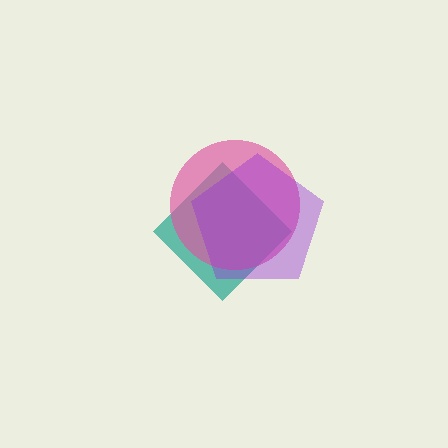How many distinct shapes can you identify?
There are 3 distinct shapes: a teal diamond, a pink circle, a purple pentagon.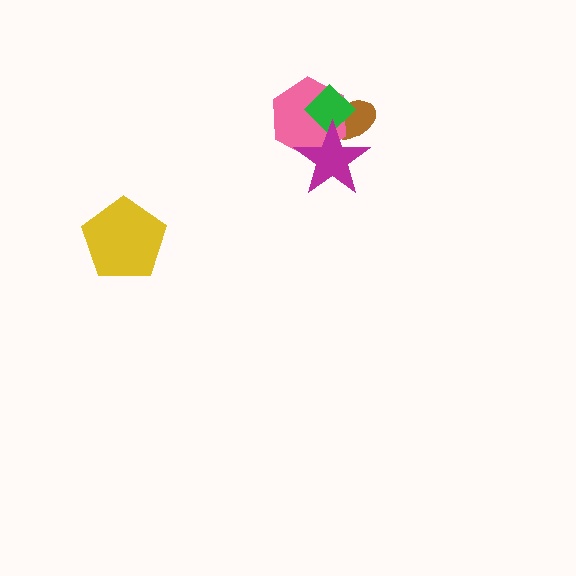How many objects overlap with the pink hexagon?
3 objects overlap with the pink hexagon.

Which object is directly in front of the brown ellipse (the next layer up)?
The pink hexagon is directly in front of the brown ellipse.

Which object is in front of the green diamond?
The magenta star is in front of the green diamond.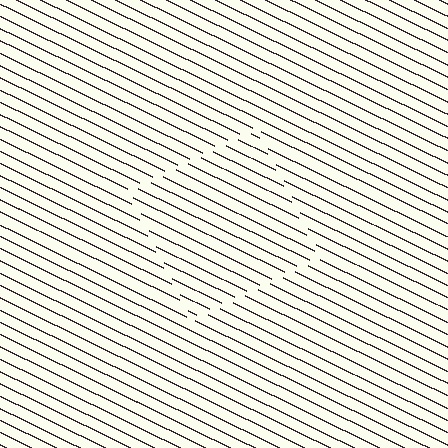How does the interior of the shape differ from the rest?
The interior of the shape contains the same grating, shifted by half a period — the contour is defined by the phase discontinuity where line-ends from the inner and outer gratings abut.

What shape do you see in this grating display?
An illusory square. The interior of the shape contains the same grating, shifted by half a period — the contour is defined by the phase discontinuity where line-ends from the inner and outer gratings abut.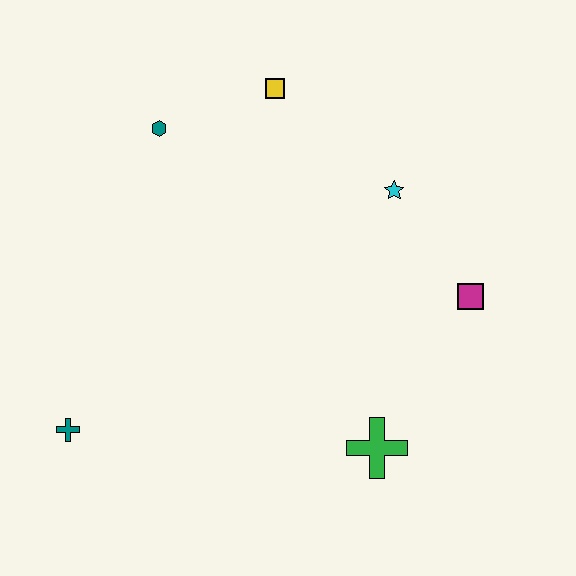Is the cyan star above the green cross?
Yes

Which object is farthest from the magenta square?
The teal cross is farthest from the magenta square.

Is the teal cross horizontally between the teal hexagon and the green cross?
No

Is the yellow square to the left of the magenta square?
Yes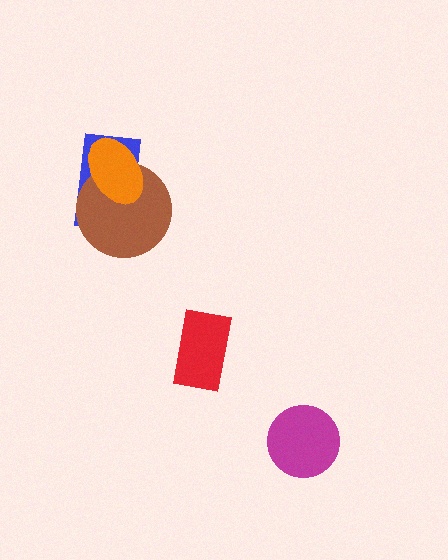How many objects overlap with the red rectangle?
0 objects overlap with the red rectangle.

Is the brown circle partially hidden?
Yes, it is partially covered by another shape.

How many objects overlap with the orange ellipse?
2 objects overlap with the orange ellipse.